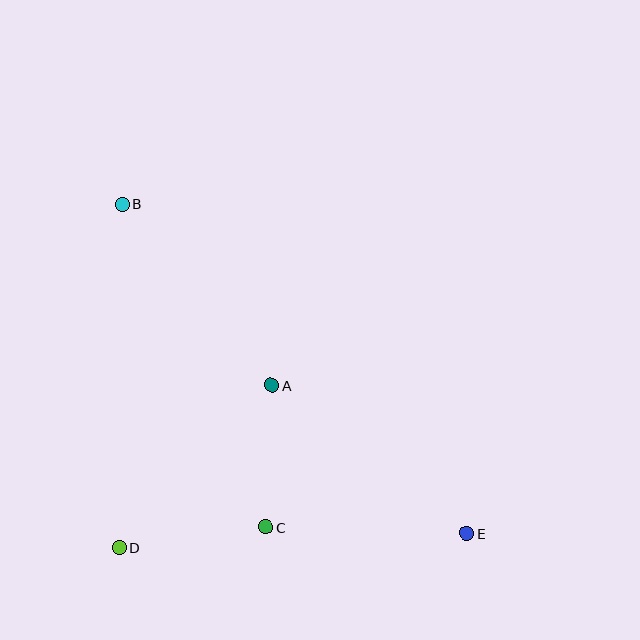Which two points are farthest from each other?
Points B and E are farthest from each other.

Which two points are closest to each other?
Points A and C are closest to each other.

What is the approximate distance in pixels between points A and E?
The distance between A and E is approximately 245 pixels.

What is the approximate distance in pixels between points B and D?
The distance between B and D is approximately 344 pixels.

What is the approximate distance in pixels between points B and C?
The distance between B and C is approximately 354 pixels.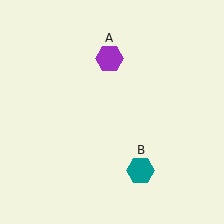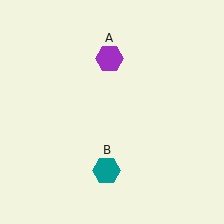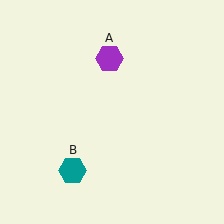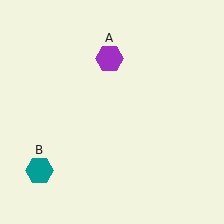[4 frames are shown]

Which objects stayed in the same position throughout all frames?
Purple hexagon (object A) remained stationary.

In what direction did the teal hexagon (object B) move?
The teal hexagon (object B) moved left.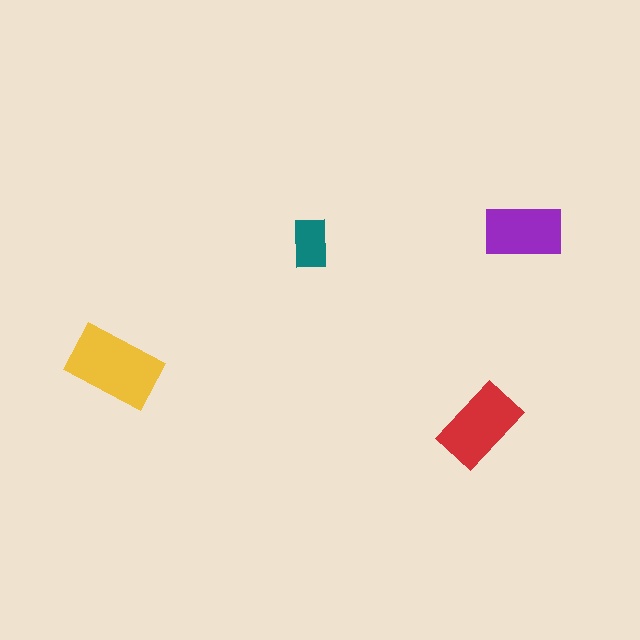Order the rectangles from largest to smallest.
the yellow one, the red one, the purple one, the teal one.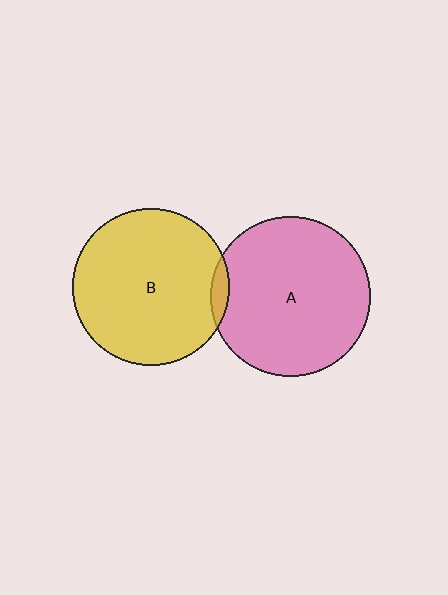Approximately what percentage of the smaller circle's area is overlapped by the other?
Approximately 5%.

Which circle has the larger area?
Circle A (pink).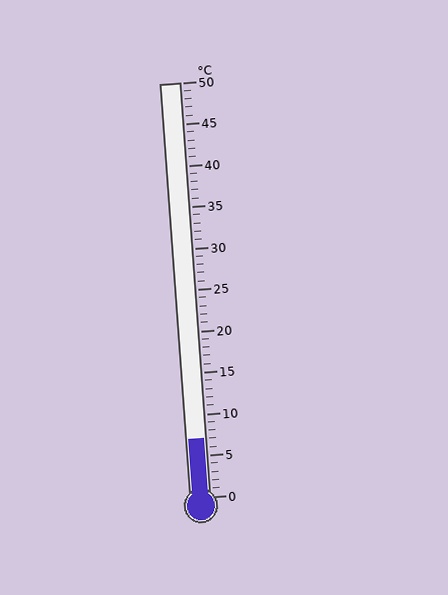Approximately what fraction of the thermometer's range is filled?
The thermometer is filled to approximately 15% of its range.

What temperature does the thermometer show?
The thermometer shows approximately 7°C.